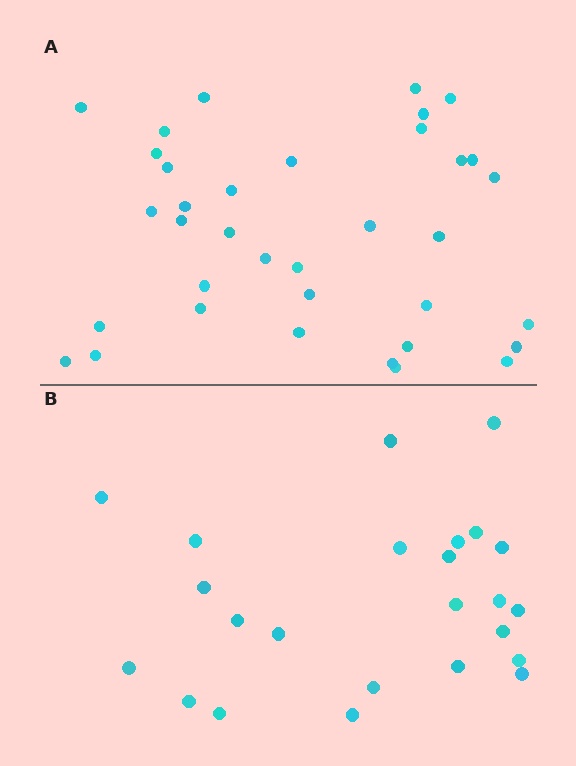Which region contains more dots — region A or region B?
Region A (the top region) has more dots.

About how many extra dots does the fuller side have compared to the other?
Region A has roughly 12 or so more dots than region B.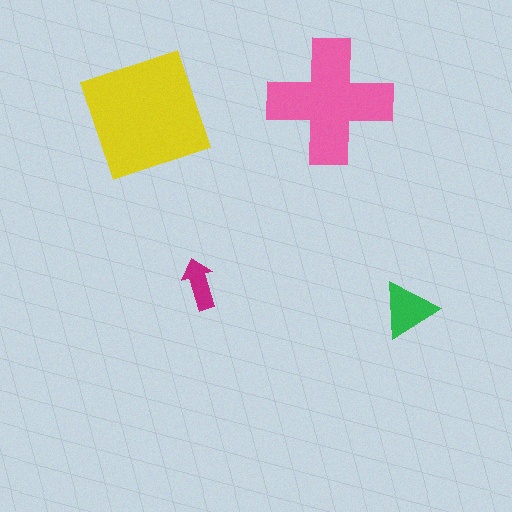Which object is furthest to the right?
The green triangle is rightmost.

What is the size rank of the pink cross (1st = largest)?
2nd.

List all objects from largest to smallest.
The yellow square, the pink cross, the green triangle, the magenta arrow.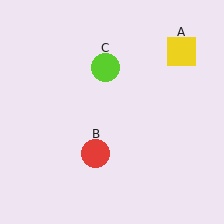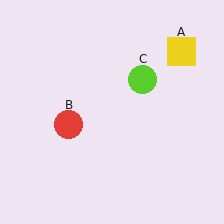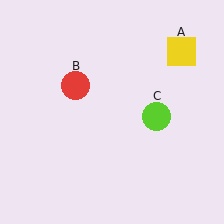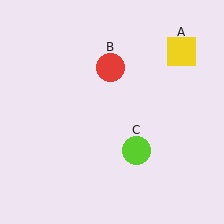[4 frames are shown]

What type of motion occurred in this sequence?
The red circle (object B), lime circle (object C) rotated clockwise around the center of the scene.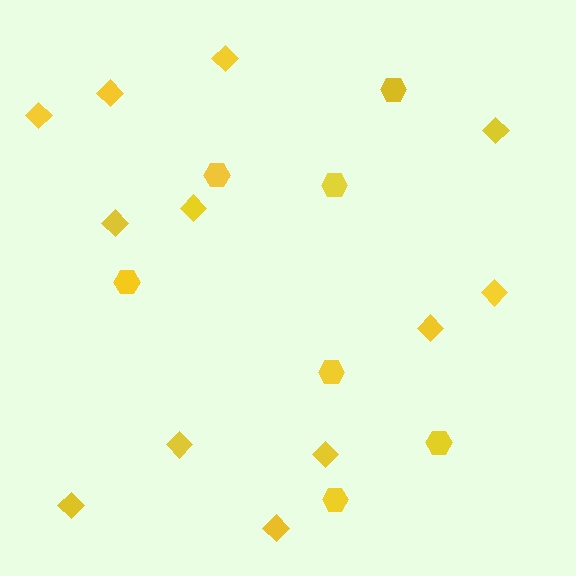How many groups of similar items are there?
There are 2 groups: one group of diamonds (12) and one group of hexagons (7).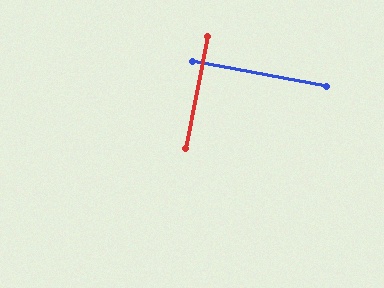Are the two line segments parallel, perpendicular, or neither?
Perpendicular — they meet at approximately 90°.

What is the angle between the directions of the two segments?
Approximately 90 degrees.